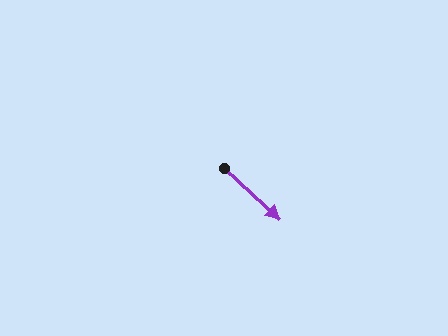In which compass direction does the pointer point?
Southeast.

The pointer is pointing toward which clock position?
Roughly 4 o'clock.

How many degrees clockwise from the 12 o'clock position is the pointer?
Approximately 133 degrees.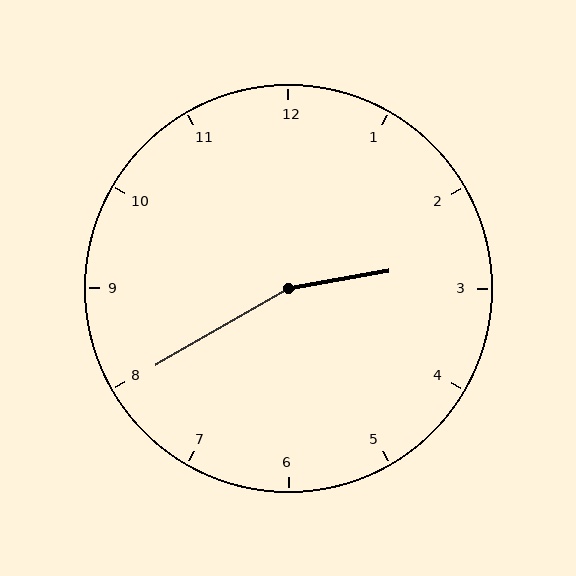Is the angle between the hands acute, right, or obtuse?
It is obtuse.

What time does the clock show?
2:40.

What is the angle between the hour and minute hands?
Approximately 160 degrees.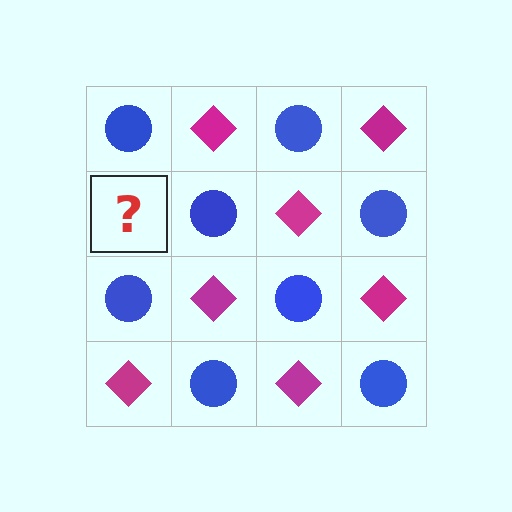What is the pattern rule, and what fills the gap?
The rule is that it alternates blue circle and magenta diamond in a checkerboard pattern. The gap should be filled with a magenta diamond.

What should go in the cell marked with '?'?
The missing cell should contain a magenta diamond.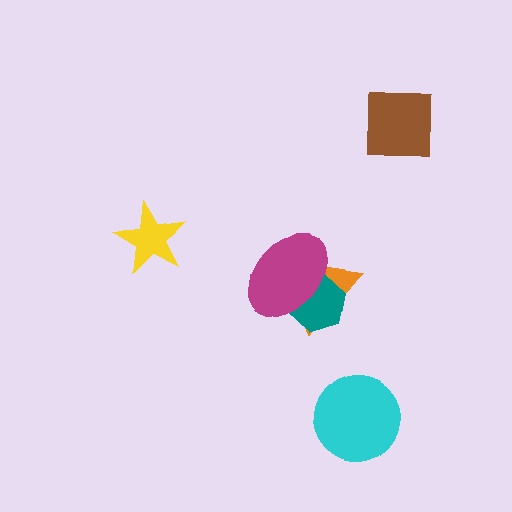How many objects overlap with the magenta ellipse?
2 objects overlap with the magenta ellipse.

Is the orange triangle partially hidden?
Yes, it is partially covered by another shape.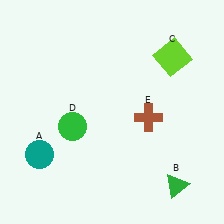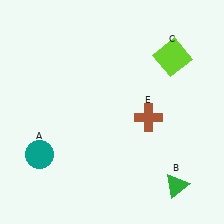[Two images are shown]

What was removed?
The green circle (D) was removed in Image 2.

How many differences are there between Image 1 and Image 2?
There is 1 difference between the two images.